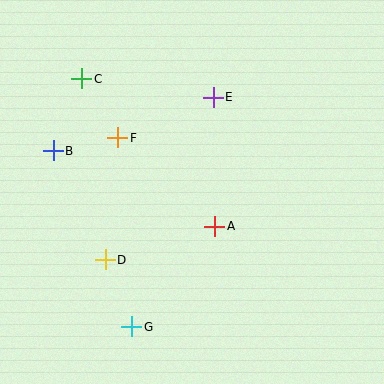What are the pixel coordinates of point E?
Point E is at (213, 97).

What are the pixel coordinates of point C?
Point C is at (82, 79).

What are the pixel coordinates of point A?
Point A is at (215, 226).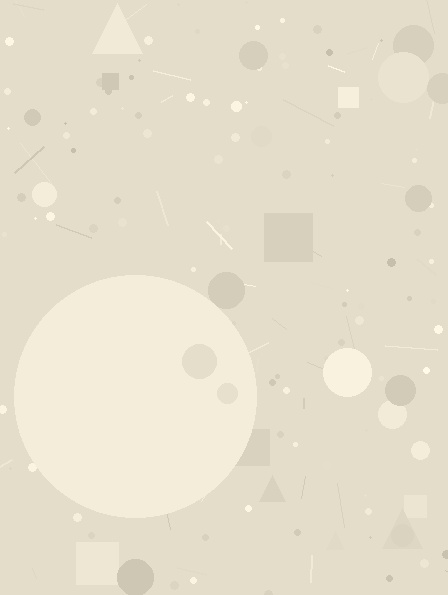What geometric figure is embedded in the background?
A circle is embedded in the background.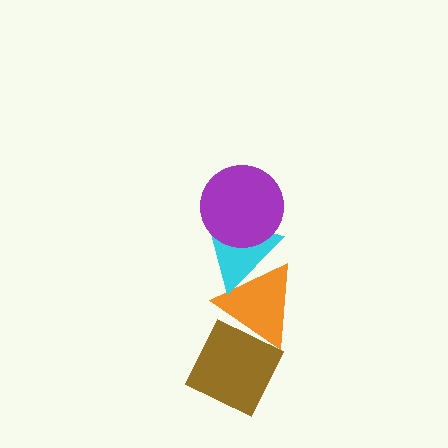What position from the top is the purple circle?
The purple circle is 1st from the top.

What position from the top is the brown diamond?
The brown diamond is 4th from the top.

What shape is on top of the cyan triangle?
The purple circle is on top of the cyan triangle.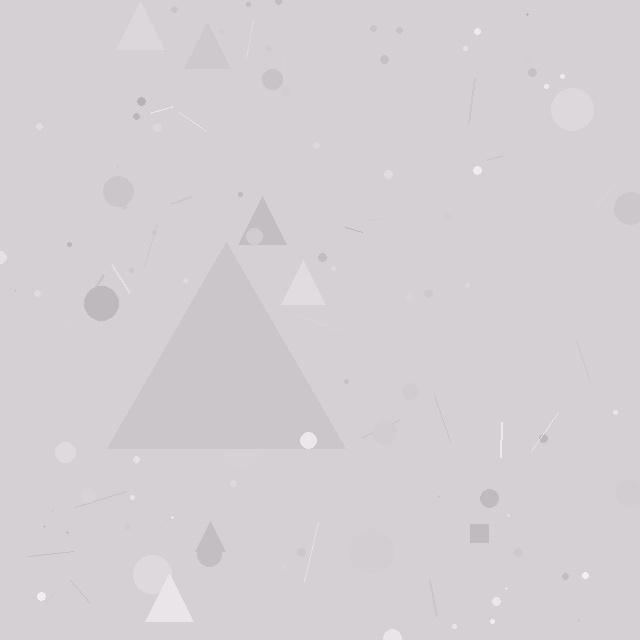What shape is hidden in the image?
A triangle is hidden in the image.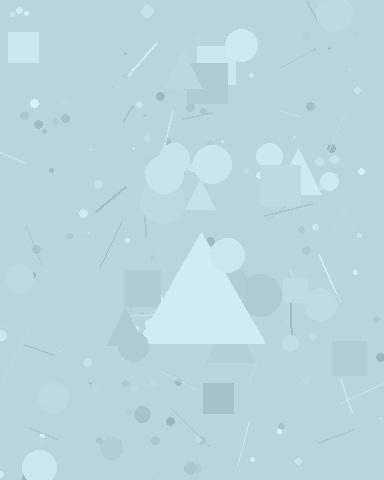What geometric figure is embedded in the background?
A triangle is embedded in the background.